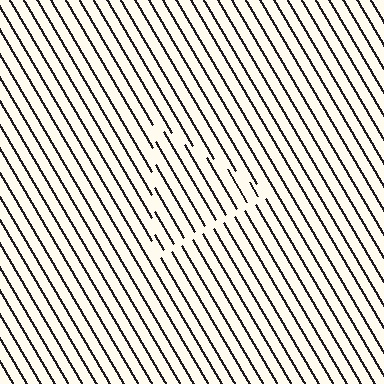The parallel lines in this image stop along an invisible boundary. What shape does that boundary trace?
An illusory triangle. The interior of the shape contains the same grating, shifted by half a period — the contour is defined by the phase discontinuity where line-ends from the inner and outer gratings abut.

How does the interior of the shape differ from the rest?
The interior of the shape contains the same grating, shifted by half a period — the contour is defined by the phase discontinuity where line-ends from the inner and outer gratings abut.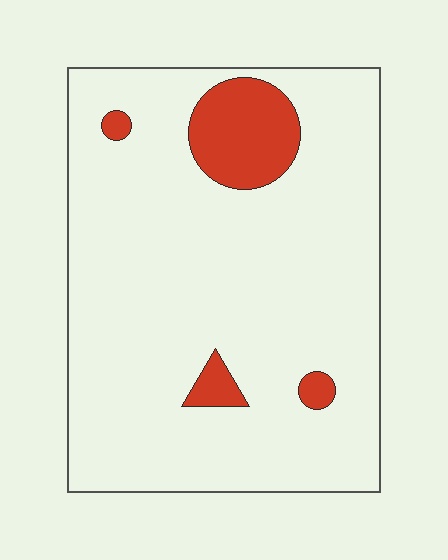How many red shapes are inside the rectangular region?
4.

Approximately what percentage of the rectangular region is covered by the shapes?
Approximately 10%.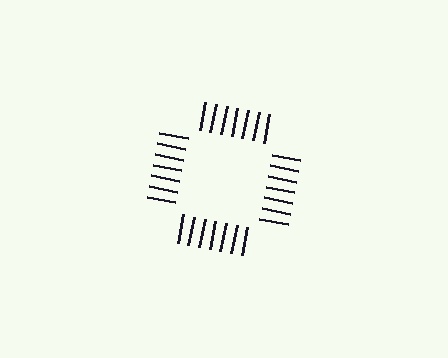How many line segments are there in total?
28 — 7 along each of the 4 edges.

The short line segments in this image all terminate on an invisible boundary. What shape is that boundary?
An illusory square — the line segments terminate on its edges but no continuous stroke is drawn.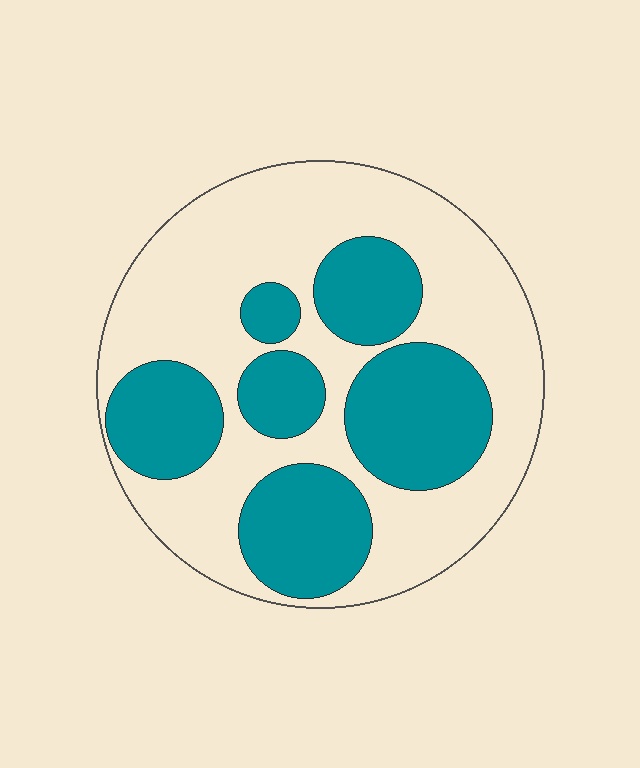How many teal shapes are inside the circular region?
6.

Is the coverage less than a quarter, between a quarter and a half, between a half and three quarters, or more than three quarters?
Between a quarter and a half.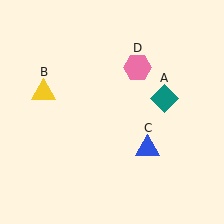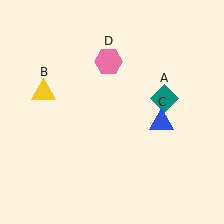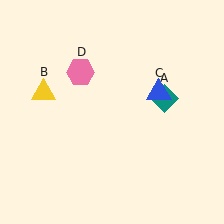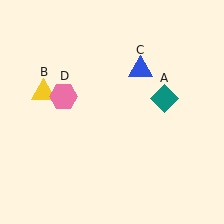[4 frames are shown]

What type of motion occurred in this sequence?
The blue triangle (object C), pink hexagon (object D) rotated counterclockwise around the center of the scene.